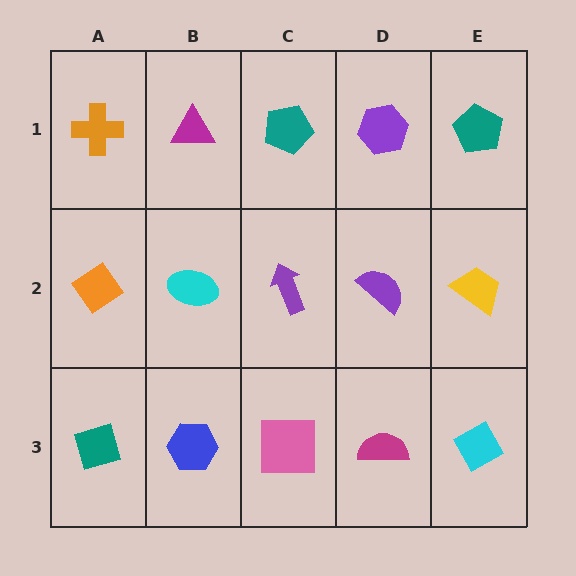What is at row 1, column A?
An orange cross.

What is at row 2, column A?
An orange diamond.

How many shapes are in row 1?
5 shapes.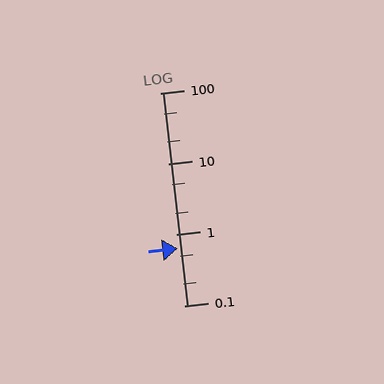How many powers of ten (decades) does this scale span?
The scale spans 3 decades, from 0.1 to 100.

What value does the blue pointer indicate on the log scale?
The pointer indicates approximately 0.64.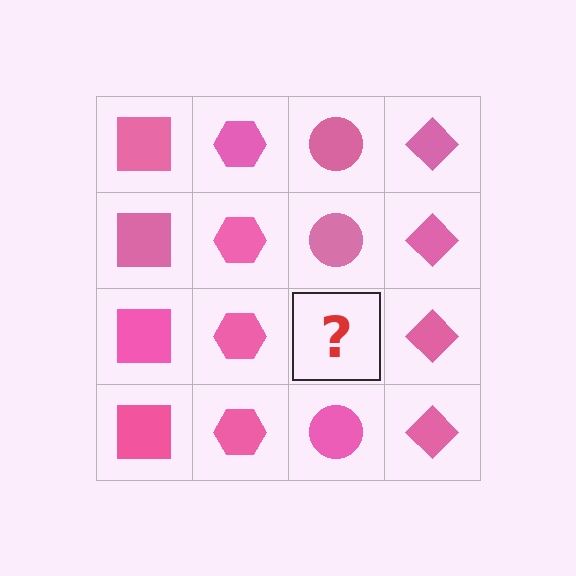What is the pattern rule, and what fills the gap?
The rule is that each column has a consistent shape. The gap should be filled with a pink circle.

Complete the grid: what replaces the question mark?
The question mark should be replaced with a pink circle.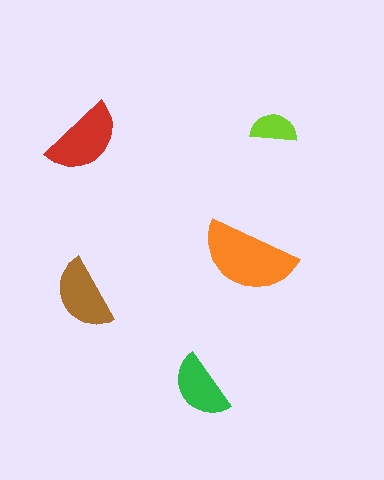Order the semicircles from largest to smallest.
the orange one, the red one, the brown one, the green one, the lime one.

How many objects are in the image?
There are 5 objects in the image.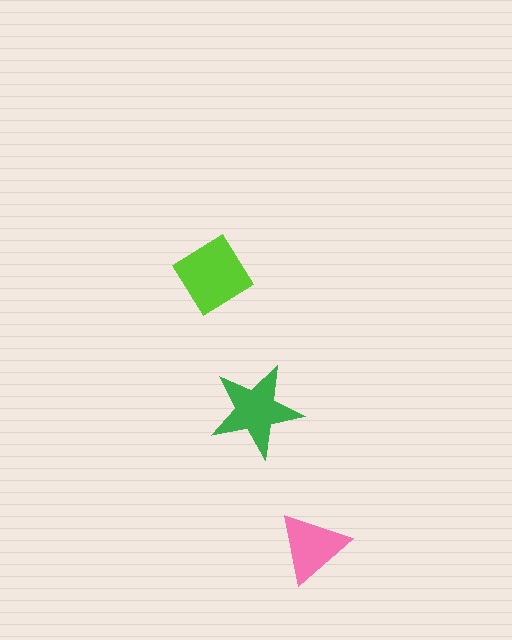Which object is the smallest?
The pink triangle.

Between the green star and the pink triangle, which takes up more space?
The green star.